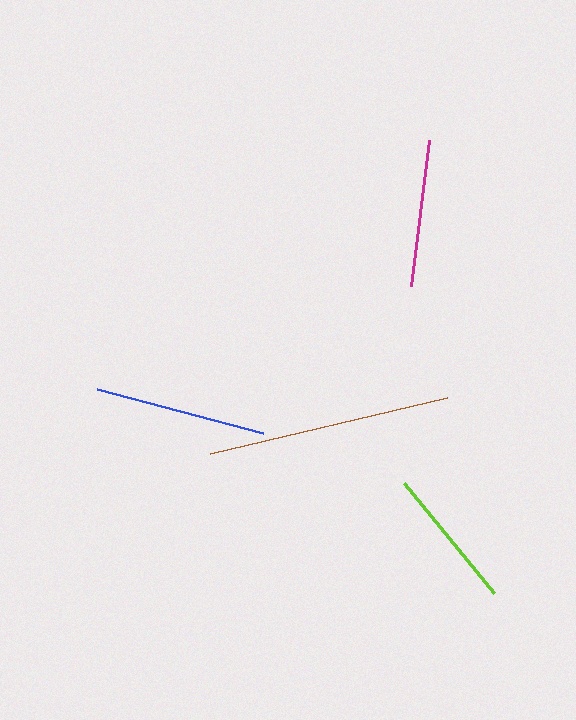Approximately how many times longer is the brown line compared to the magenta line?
The brown line is approximately 1.7 times the length of the magenta line.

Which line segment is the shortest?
The lime line is the shortest at approximately 142 pixels.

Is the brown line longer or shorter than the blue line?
The brown line is longer than the blue line.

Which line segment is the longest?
The brown line is the longest at approximately 243 pixels.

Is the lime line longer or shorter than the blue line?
The blue line is longer than the lime line.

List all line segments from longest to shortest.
From longest to shortest: brown, blue, magenta, lime.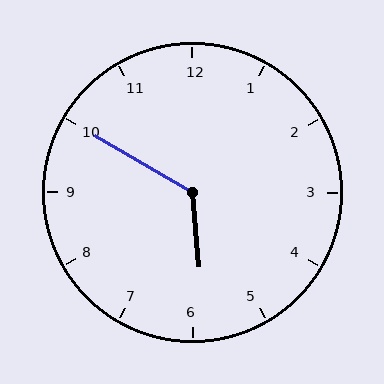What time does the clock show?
5:50.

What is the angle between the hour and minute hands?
Approximately 125 degrees.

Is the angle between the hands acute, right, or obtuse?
It is obtuse.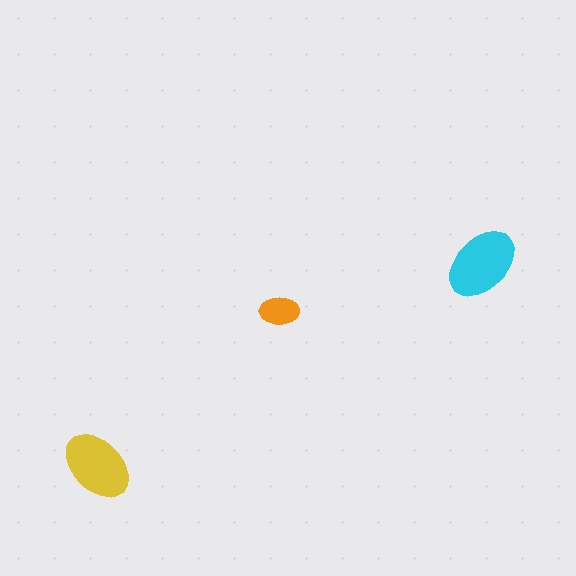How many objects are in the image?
There are 3 objects in the image.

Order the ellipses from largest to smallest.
the cyan one, the yellow one, the orange one.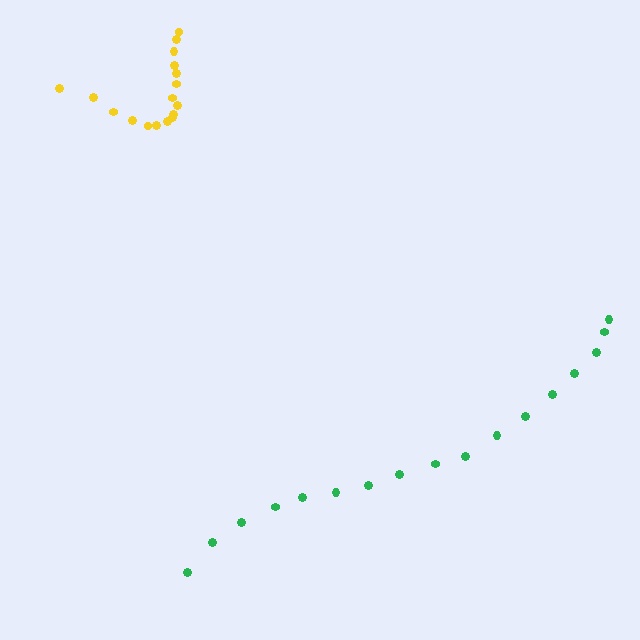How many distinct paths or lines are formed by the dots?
There are 2 distinct paths.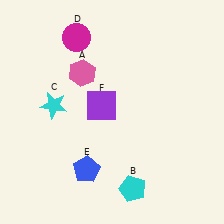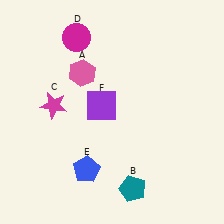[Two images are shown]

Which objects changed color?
B changed from cyan to teal. C changed from cyan to magenta.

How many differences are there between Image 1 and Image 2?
There are 2 differences between the two images.